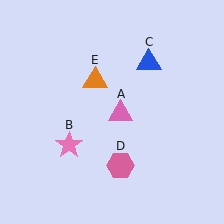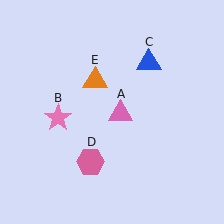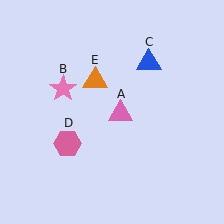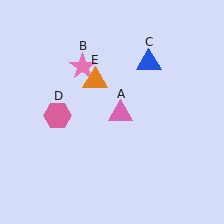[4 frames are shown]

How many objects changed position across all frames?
2 objects changed position: pink star (object B), pink hexagon (object D).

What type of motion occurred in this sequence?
The pink star (object B), pink hexagon (object D) rotated clockwise around the center of the scene.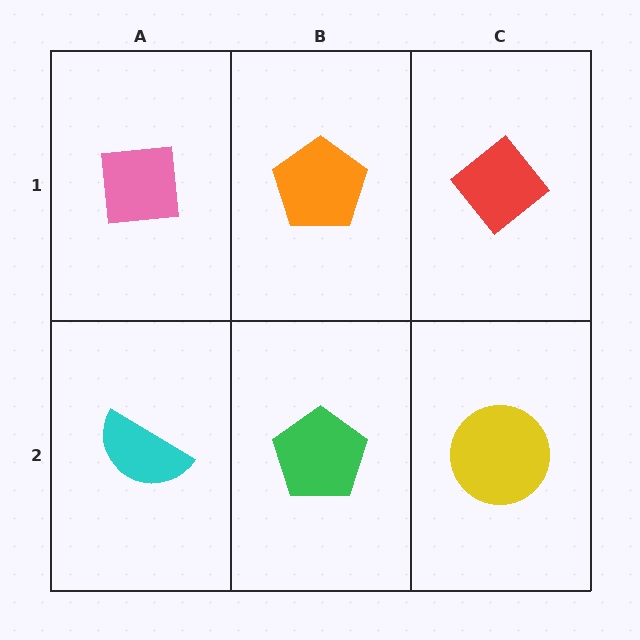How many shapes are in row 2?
3 shapes.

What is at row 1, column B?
An orange pentagon.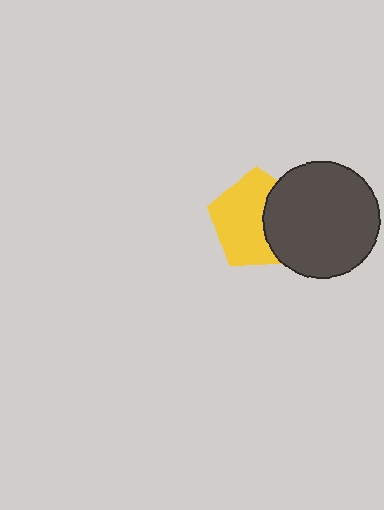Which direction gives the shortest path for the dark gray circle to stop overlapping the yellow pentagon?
Moving right gives the shortest separation.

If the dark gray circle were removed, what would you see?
You would see the complete yellow pentagon.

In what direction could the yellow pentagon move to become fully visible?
The yellow pentagon could move left. That would shift it out from behind the dark gray circle entirely.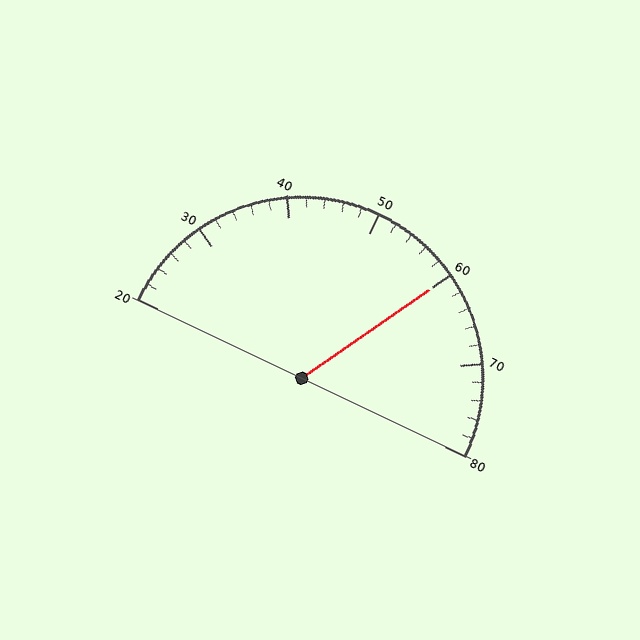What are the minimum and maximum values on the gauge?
The gauge ranges from 20 to 80.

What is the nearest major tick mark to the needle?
The nearest major tick mark is 60.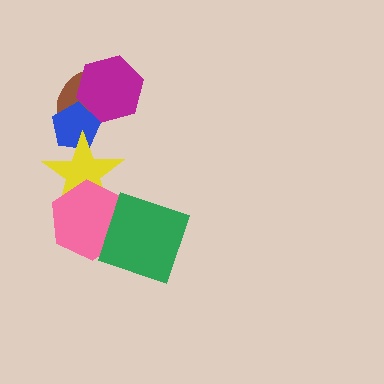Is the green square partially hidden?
No, no other shape covers it.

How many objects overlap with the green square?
1 object overlaps with the green square.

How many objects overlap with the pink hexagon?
2 objects overlap with the pink hexagon.